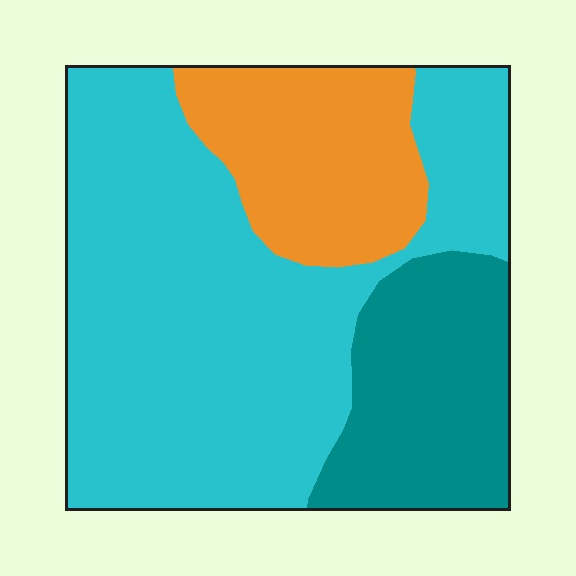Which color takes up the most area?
Cyan, at roughly 60%.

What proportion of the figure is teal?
Teal takes up about one fifth (1/5) of the figure.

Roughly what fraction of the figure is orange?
Orange takes up between a sixth and a third of the figure.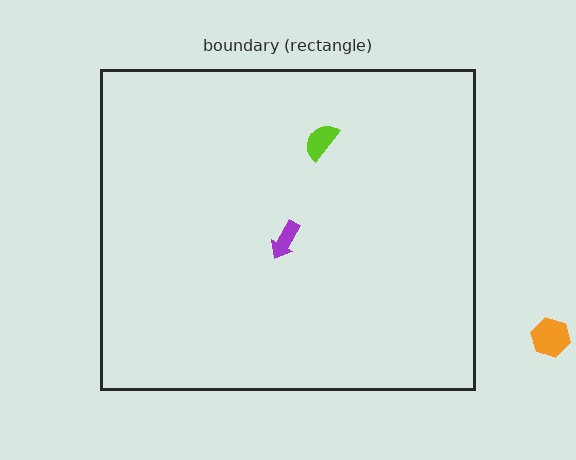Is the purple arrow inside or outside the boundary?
Inside.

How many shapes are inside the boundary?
2 inside, 1 outside.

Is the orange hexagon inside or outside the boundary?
Outside.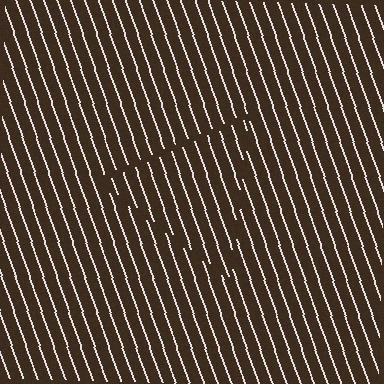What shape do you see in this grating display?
An illusory triangle. The interior of the shape contains the same grating, shifted by half a period — the contour is defined by the phase discontinuity where line-ends from the inner and outer gratings abut.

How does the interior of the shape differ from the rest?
The interior of the shape contains the same grating, shifted by half a period — the contour is defined by the phase discontinuity where line-ends from the inner and outer gratings abut.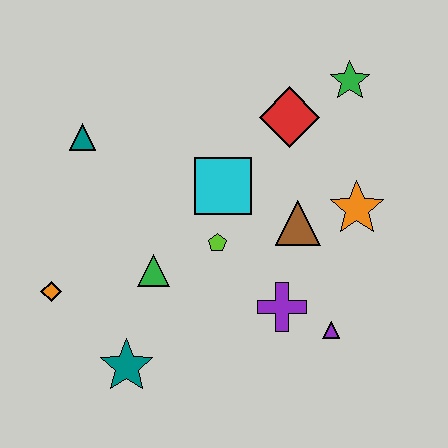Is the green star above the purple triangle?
Yes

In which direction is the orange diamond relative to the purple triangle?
The orange diamond is to the left of the purple triangle.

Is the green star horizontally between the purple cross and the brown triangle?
No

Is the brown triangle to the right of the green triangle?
Yes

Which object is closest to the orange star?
The brown triangle is closest to the orange star.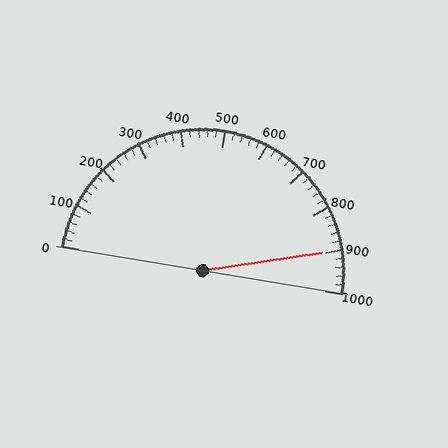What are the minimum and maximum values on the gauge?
The gauge ranges from 0 to 1000.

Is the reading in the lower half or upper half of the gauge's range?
The reading is in the upper half of the range (0 to 1000).